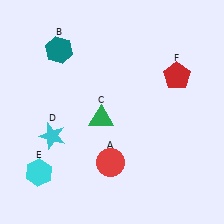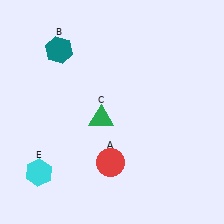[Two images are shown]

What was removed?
The cyan star (D), the red pentagon (F) were removed in Image 2.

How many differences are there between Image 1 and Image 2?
There are 2 differences between the two images.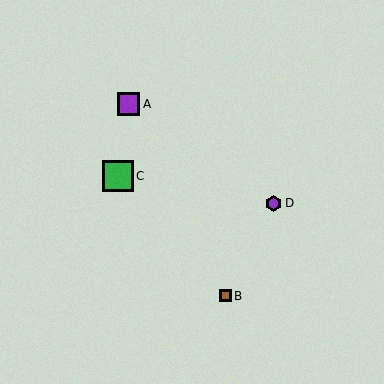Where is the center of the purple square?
The center of the purple square is at (129, 104).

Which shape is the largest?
The green square (labeled C) is the largest.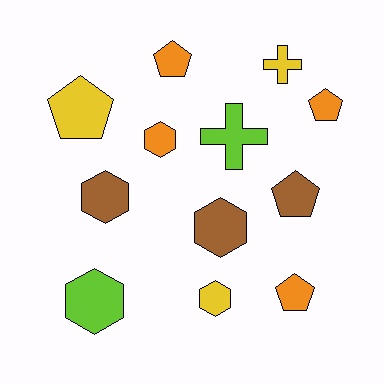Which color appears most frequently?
Orange, with 4 objects.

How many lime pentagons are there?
There are no lime pentagons.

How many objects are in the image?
There are 12 objects.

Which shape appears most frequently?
Pentagon, with 5 objects.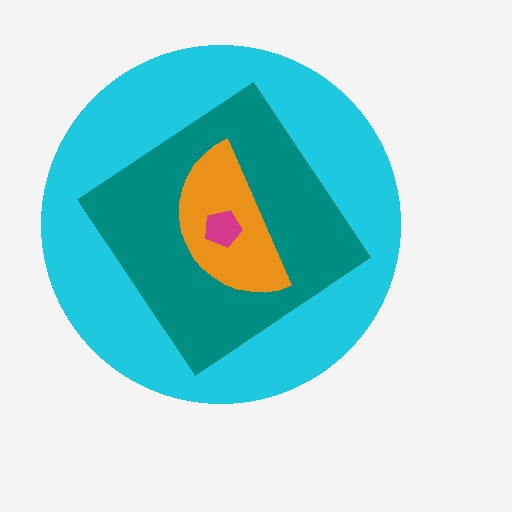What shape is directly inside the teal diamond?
The orange semicircle.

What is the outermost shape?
The cyan circle.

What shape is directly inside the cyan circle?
The teal diamond.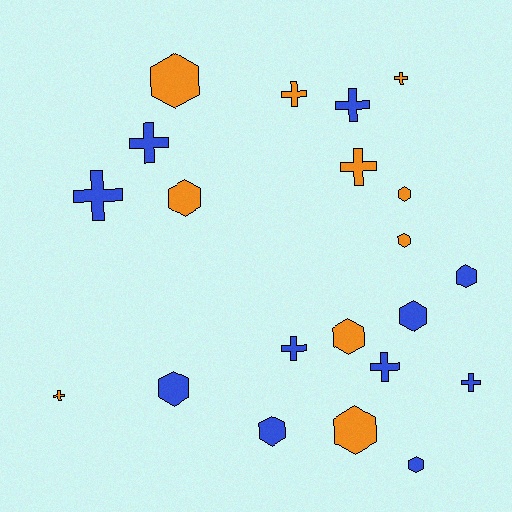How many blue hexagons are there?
There are 5 blue hexagons.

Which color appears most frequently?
Blue, with 11 objects.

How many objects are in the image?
There are 21 objects.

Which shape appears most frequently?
Hexagon, with 11 objects.